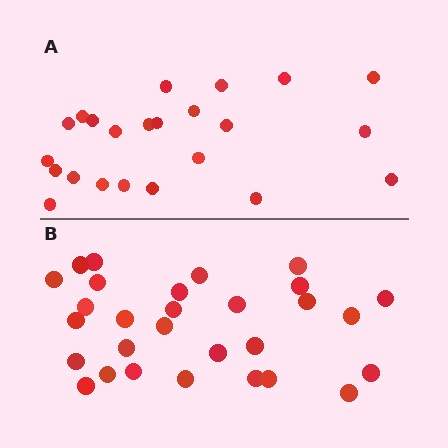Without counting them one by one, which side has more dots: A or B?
Region B (the bottom region) has more dots.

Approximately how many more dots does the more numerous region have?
Region B has about 6 more dots than region A.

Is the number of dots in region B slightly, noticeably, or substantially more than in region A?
Region B has noticeably more, but not dramatically so. The ratio is roughly 1.3 to 1.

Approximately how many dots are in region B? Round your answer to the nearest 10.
About 30 dots. (The exact count is 29, which rounds to 30.)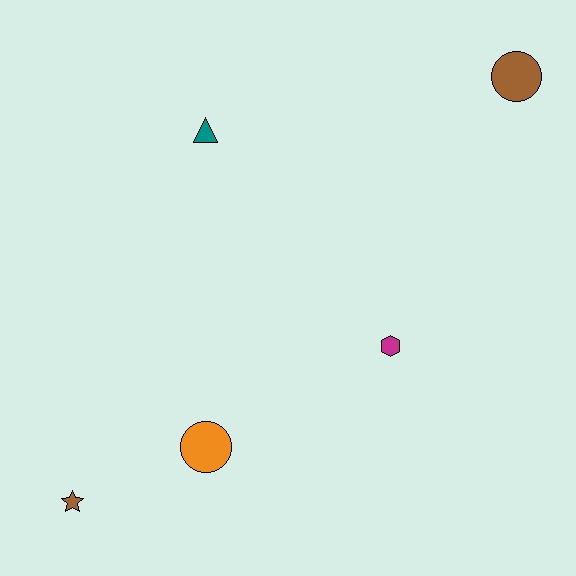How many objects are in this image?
There are 5 objects.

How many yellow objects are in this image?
There are no yellow objects.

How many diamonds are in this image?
There are no diamonds.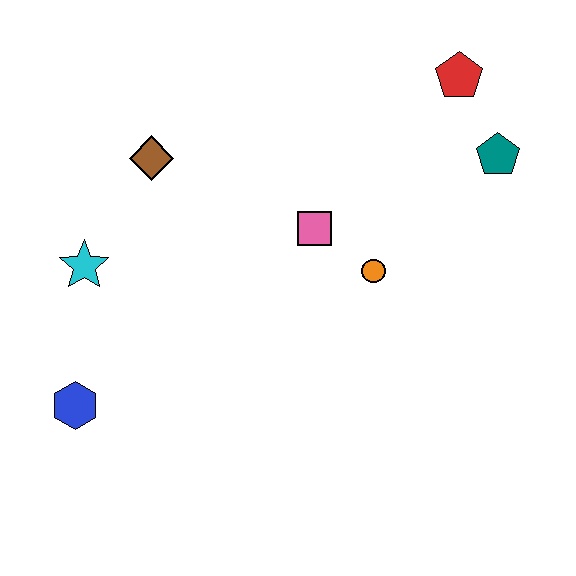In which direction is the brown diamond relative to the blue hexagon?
The brown diamond is above the blue hexagon.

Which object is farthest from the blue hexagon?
The red pentagon is farthest from the blue hexagon.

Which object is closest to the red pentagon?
The teal pentagon is closest to the red pentagon.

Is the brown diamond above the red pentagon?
No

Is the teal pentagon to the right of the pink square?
Yes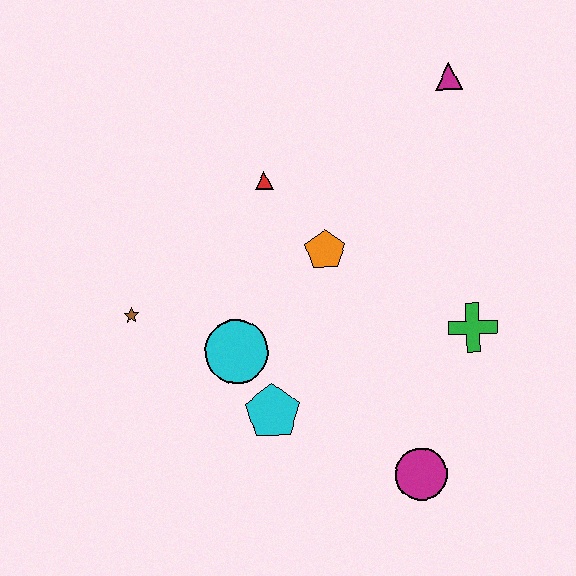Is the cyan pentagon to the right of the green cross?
No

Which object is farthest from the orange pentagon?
The magenta circle is farthest from the orange pentagon.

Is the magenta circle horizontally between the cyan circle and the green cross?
Yes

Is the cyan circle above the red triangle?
No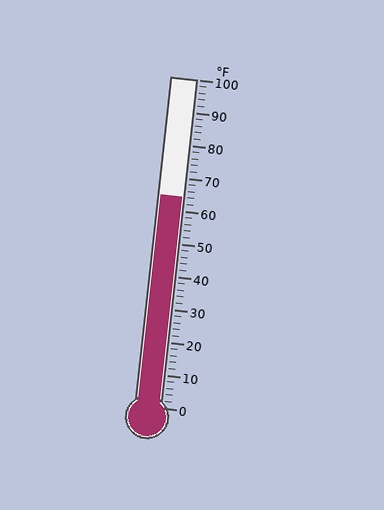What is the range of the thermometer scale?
The thermometer scale ranges from 0°F to 100°F.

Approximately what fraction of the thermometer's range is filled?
The thermometer is filled to approximately 65% of its range.